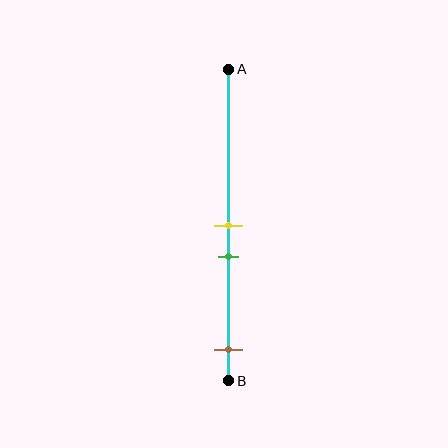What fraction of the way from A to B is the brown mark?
The brown mark is approximately 90% (0.9) of the way from A to B.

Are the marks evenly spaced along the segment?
No, the marks are not evenly spaced.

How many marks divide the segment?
There are 3 marks dividing the segment.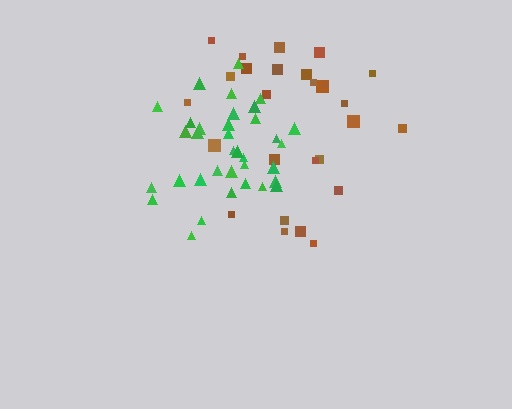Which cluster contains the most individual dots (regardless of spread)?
Green (35).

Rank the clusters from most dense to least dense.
green, brown.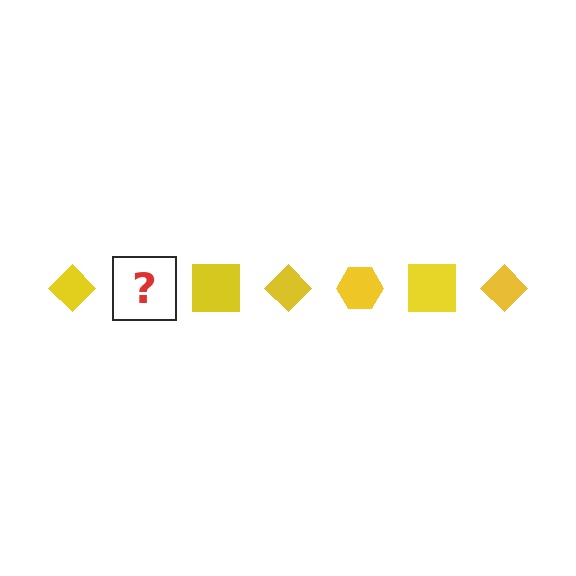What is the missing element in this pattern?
The missing element is a yellow hexagon.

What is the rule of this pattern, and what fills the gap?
The rule is that the pattern cycles through diamond, hexagon, square shapes in yellow. The gap should be filled with a yellow hexagon.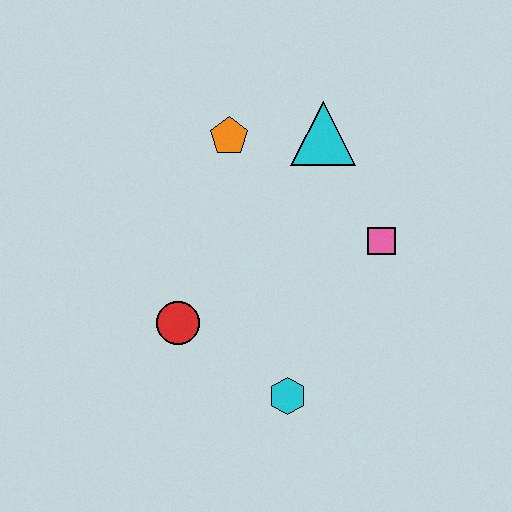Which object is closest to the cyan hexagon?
The red circle is closest to the cyan hexagon.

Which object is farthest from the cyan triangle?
The cyan hexagon is farthest from the cyan triangle.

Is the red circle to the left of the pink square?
Yes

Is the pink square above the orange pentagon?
No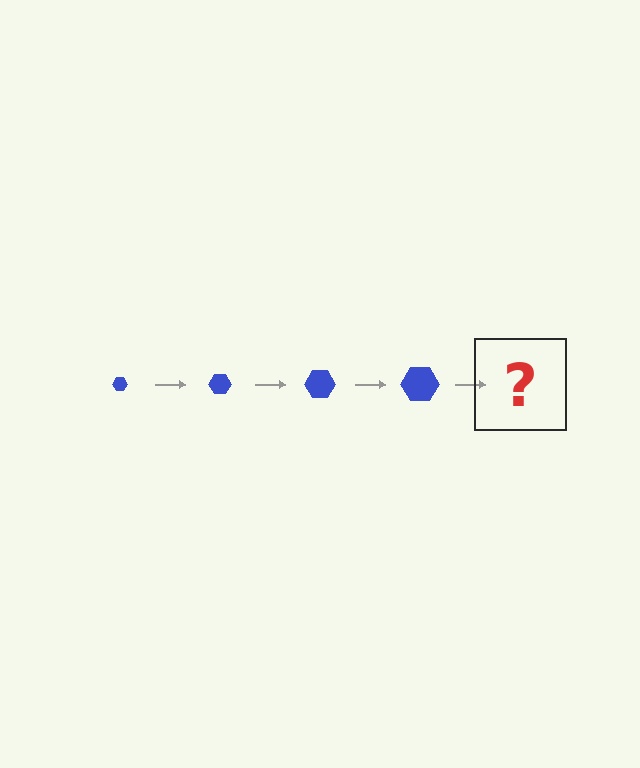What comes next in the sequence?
The next element should be a blue hexagon, larger than the previous one.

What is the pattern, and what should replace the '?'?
The pattern is that the hexagon gets progressively larger each step. The '?' should be a blue hexagon, larger than the previous one.